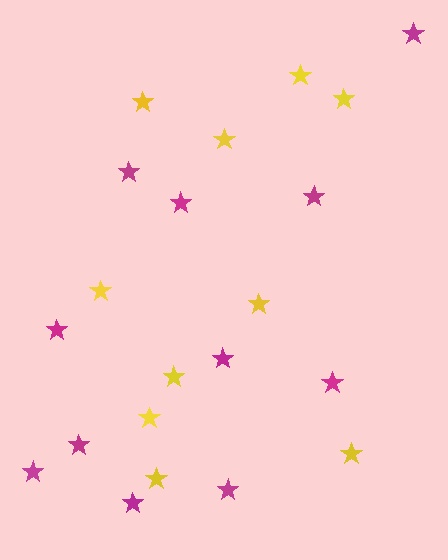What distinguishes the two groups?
There are 2 groups: one group of yellow stars (10) and one group of magenta stars (11).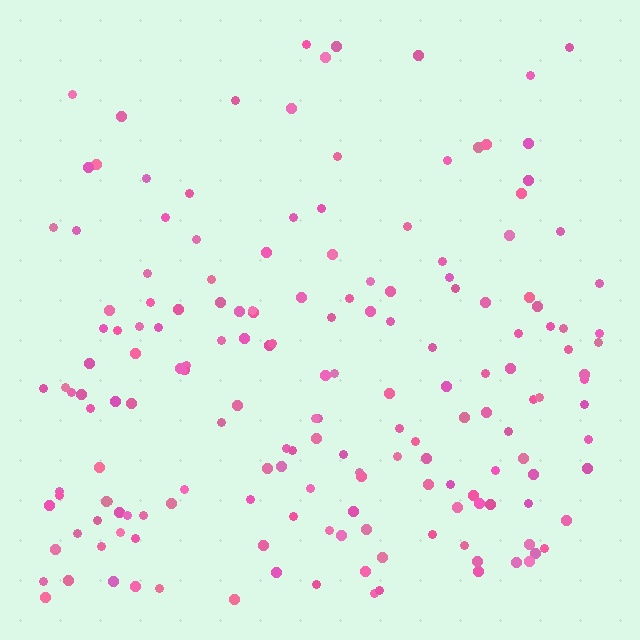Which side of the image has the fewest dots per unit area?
The top.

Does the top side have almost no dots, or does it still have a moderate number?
Still a moderate number, just noticeably fewer than the bottom.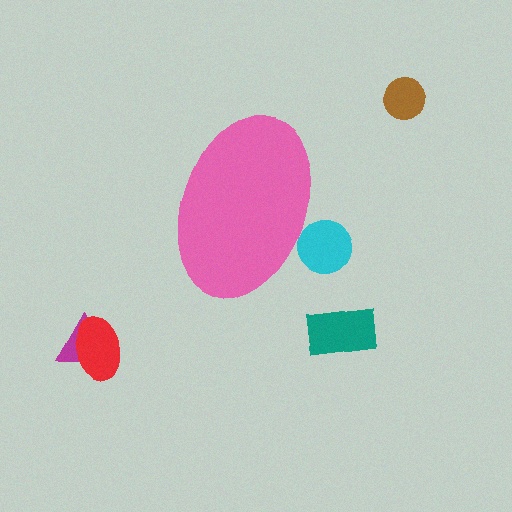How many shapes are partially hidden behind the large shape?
1 shape is partially hidden.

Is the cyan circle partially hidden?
Yes, the cyan circle is partially hidden behind the pink ellipse.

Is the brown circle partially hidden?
No, the brown circle is fully visible.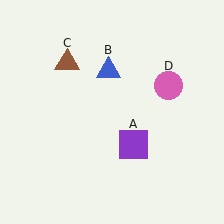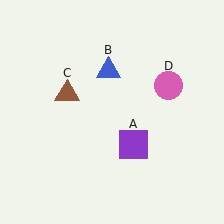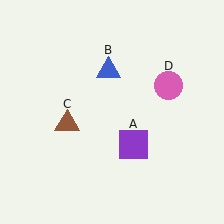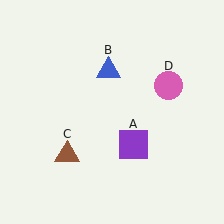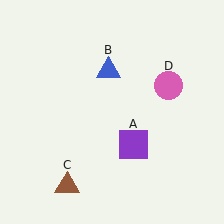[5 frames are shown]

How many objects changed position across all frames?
1 object changed position: brown triangle (object C).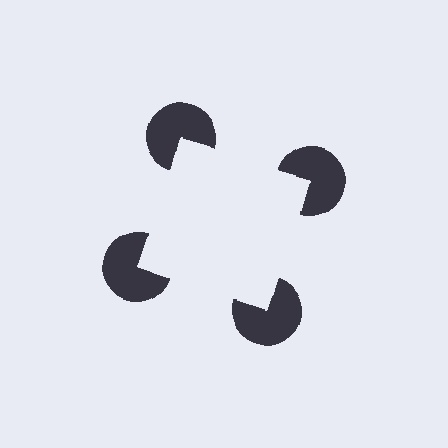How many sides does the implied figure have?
4 sides.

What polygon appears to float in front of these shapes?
An illusory square — its edges are inferred from the aligned wedge cuts in the pac-man discs, not physically drawn.